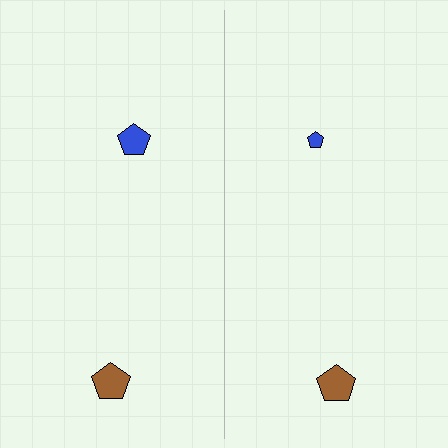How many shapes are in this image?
There are 4 shapes in this image.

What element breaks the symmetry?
The blue pentagon on the right side has a different size than its mirror counterpart.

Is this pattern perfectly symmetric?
No, the pattern is not perfectly symmetric. The blue pentagon on the right side has a different size than its mirror counterpart.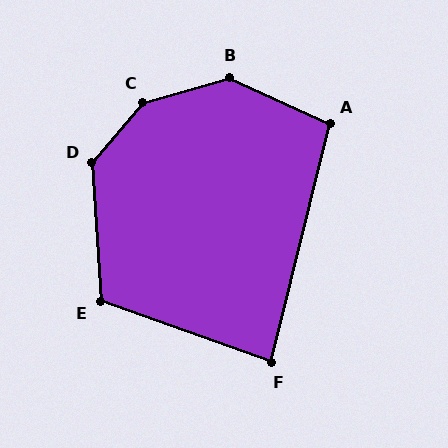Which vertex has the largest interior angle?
C, at approximately 146 degrees.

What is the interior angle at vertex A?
Approximately 101 degrees (obtuse).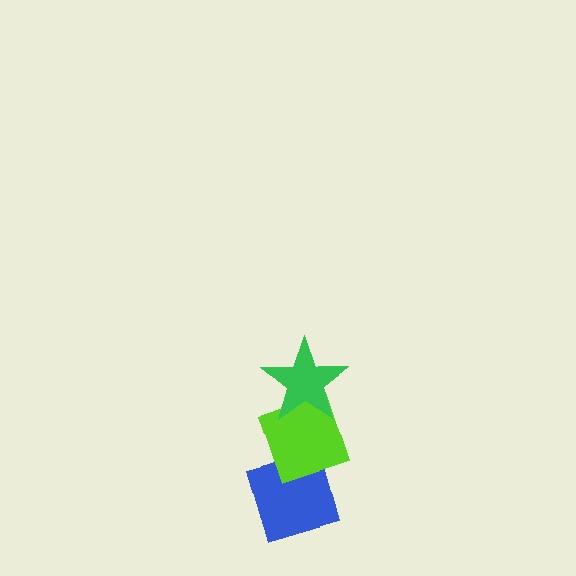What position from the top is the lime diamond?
The lime diamond is 2nd from the top.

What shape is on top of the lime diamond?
The green star is on top of the lime diamond.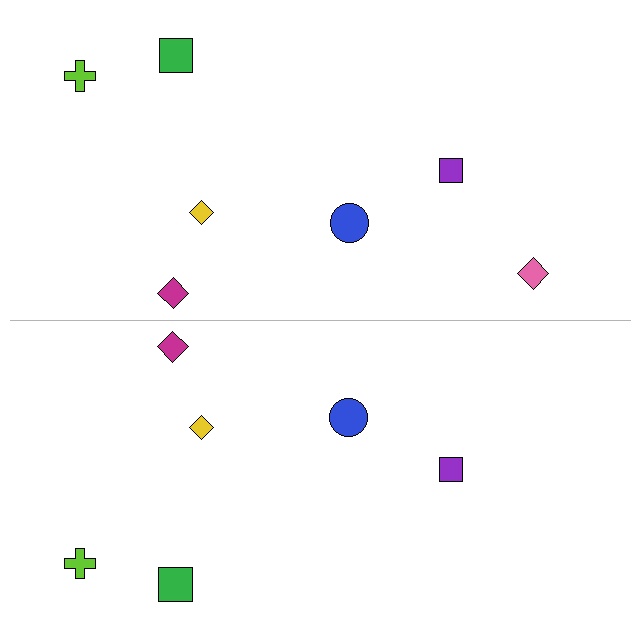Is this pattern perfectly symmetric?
No, the pattern is not perfectly symmetric. A pink diamond is missing from the bottom side.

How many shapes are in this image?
There are 13 shapes in this image.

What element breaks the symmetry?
A pink diamond is missing from the bottom side.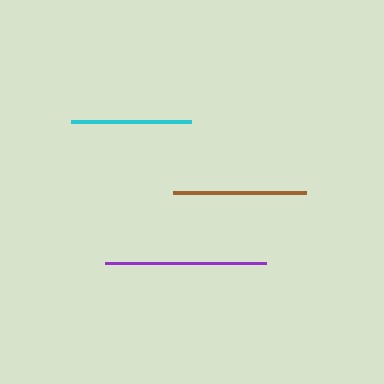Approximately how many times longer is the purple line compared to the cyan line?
The purple line is approximately 1.3 times the length of the cyan line.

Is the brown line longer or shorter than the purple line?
The purple line is longer than the brown line.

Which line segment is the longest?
The purple line is the longest at approximately 161 pixels.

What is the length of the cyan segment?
The cyan segment is approximately 120 pixels long.